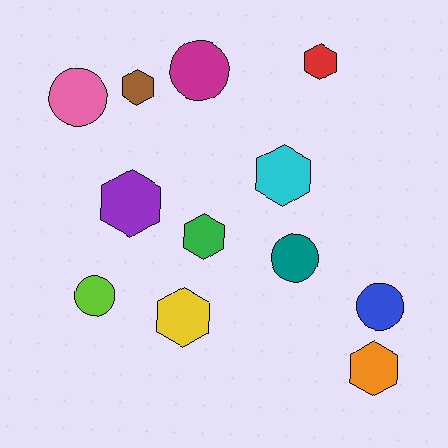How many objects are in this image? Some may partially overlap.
There are 12 objects.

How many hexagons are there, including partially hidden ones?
There are 7 hexagons.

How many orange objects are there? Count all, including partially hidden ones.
There is 1 orange object.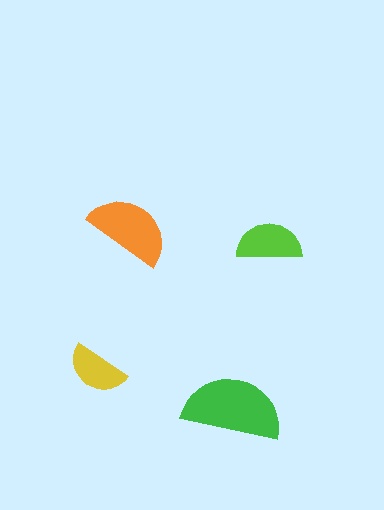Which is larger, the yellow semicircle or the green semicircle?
The green one.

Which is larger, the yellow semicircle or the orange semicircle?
The orange one.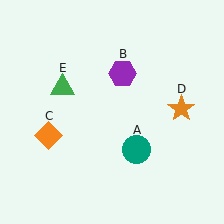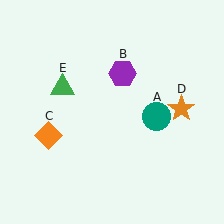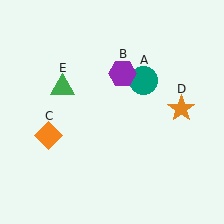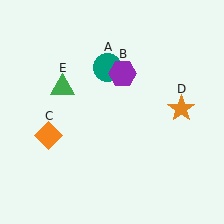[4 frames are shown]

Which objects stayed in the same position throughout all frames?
Purple hexagon (object B) and orange diamond (object C) and orange star (object D) and green triangle (object E) remained stationary.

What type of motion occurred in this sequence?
The teal circle (object A) rotated counterclockwise around the center of the scene.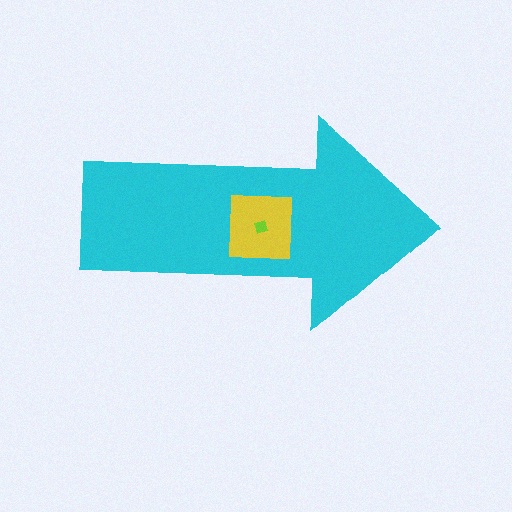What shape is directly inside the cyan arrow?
The yellow square.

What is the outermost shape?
The cyan arrow.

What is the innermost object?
The lime diamond.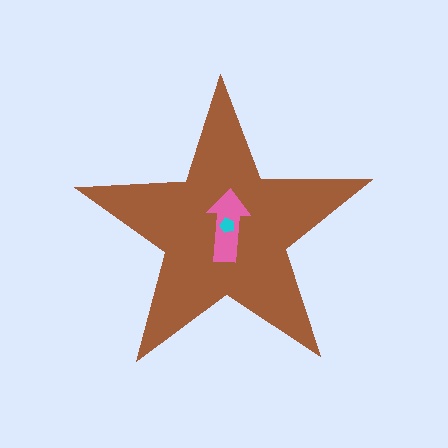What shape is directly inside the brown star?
The pink arrow.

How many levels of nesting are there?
3.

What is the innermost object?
The cyan pentagon.